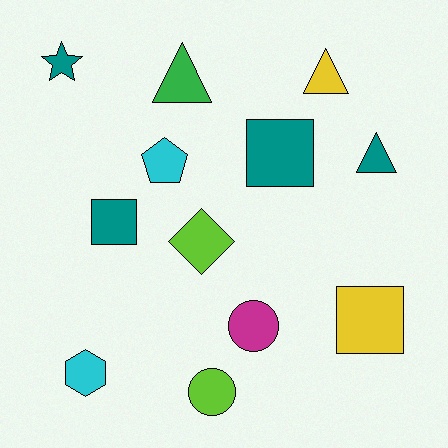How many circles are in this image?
There are 2 circles.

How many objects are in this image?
There are 12 objects.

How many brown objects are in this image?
There are no brown objects.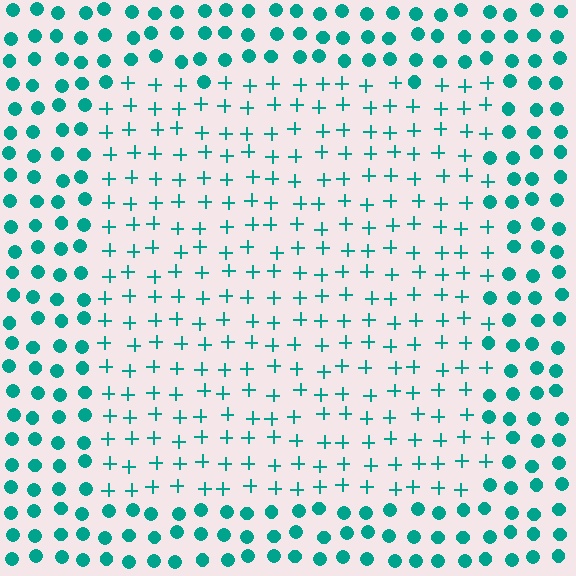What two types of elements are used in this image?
The image uses plus signs inside the rectangle region and circles outside it.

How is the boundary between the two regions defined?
The boundary is defined by a change in element shape: plus signs inside vs. circles outside. All elements share the same color and spacing.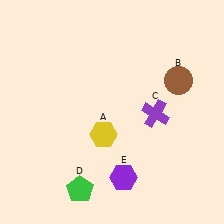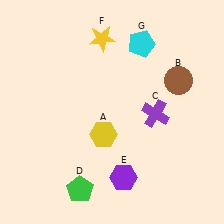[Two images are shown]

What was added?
A yellow star (F), a cyan pentagon (G) were added in Image 2.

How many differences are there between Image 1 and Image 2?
There are 2 differences between the two images.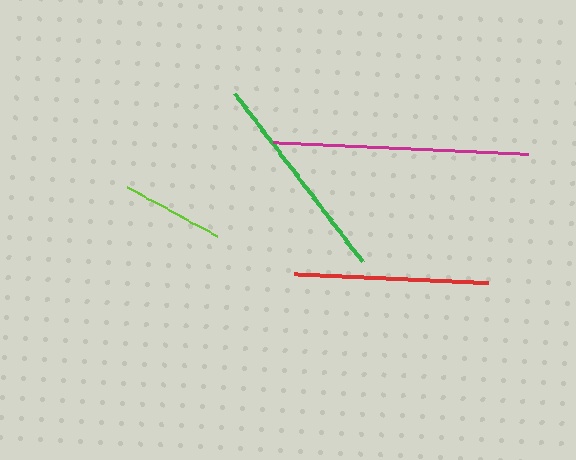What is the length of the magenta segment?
The magenta segment is approximately 255 pixels long.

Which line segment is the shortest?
The lime line is the shortest at approximately 103 pixels.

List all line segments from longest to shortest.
From longest to shortest: magenta, green, red, lime.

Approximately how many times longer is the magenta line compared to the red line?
The magenta line is approximately 1.3 times the length of the red line.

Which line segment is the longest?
The magenta line is the longest at approximately 255 pixels.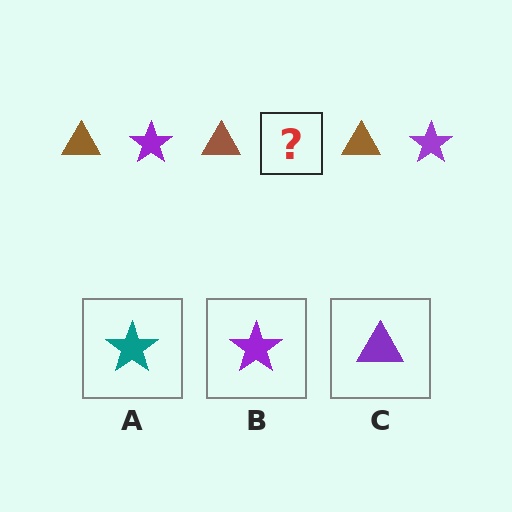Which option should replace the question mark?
Option B.